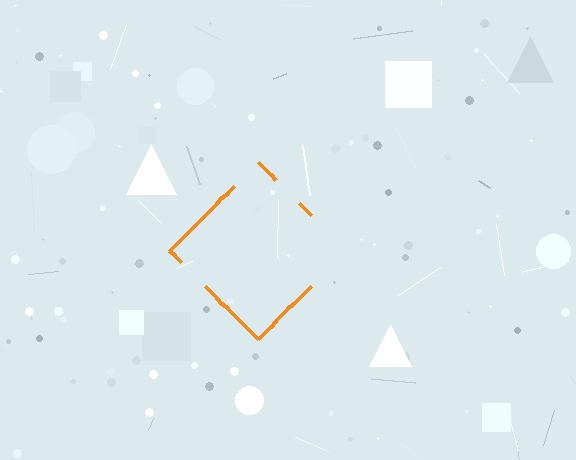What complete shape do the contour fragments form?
The contour fragments form a diamond.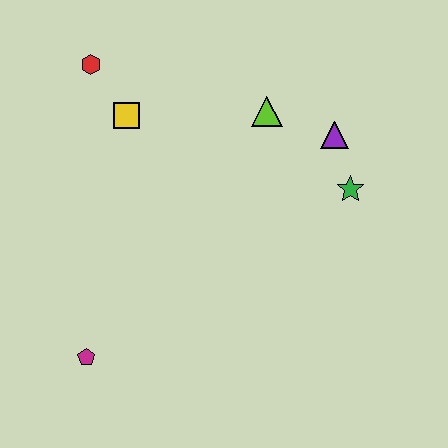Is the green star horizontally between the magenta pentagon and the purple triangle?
No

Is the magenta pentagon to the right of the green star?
No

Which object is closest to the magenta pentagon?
The yellow square is closest to the magenta pentagon.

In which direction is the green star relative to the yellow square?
The green star is to the right of the yellow square.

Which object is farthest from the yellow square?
The magenta pentagon is farthest from the yellow square.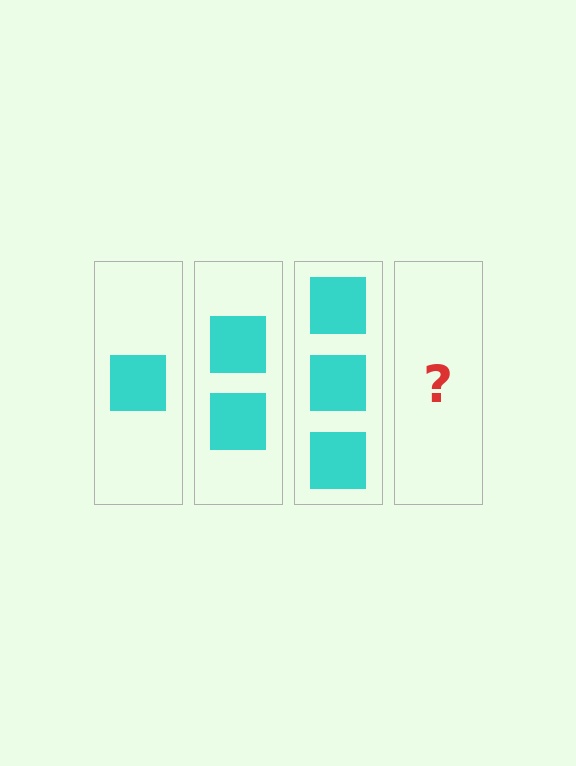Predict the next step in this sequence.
The next step is 4 squares.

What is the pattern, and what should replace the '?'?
The pattern is that each step adds one more square. The '?' should be 4 squares.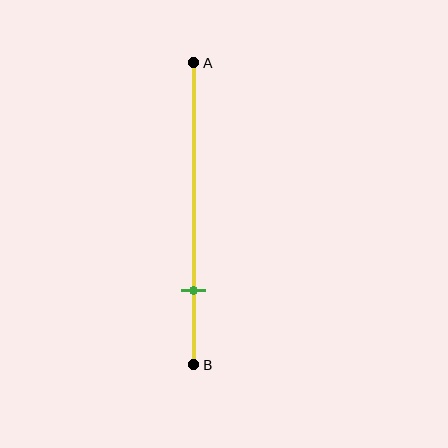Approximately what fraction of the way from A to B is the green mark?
The green mark is approximately 75% of the way from A to B.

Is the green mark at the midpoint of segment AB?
No, the mark is at about 75% from A, not at the 50% midpoint.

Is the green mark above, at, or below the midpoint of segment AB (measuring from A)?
The green mark is below the midpoint of segment AB.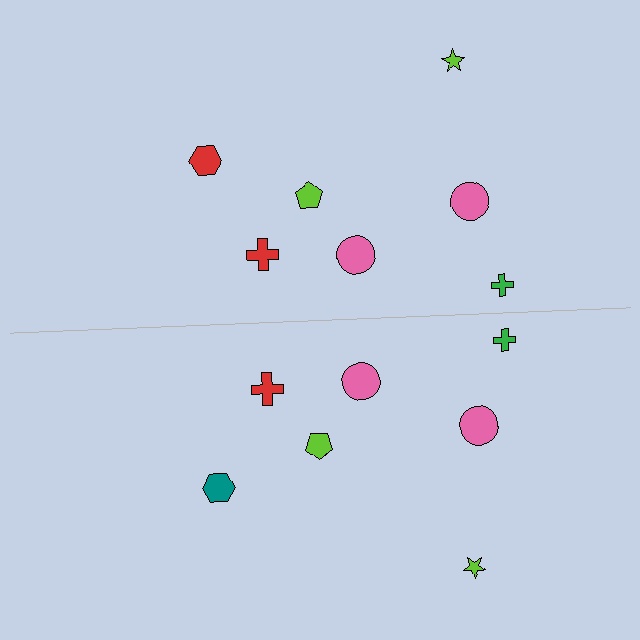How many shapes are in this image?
There are 14 shapes in this image.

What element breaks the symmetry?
The teal hexagon on the bottom side breaks the symmetry — its mirror counterpart is red.